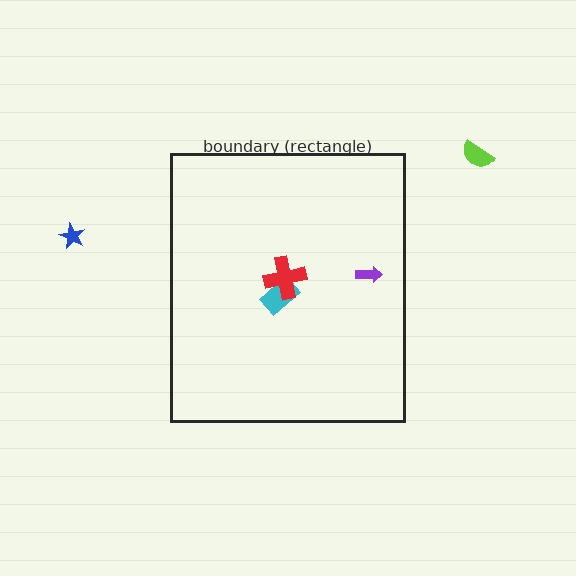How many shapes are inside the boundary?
3 inside, 2 outside.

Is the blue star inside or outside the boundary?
Outside.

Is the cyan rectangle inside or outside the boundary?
Inside.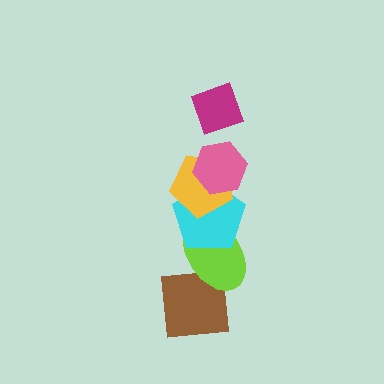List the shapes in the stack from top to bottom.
From top to bottom: the magenta diamond, the pink hexagon, the yellow pentagon, the cyan pentagon, the lime ellipse, the brown square.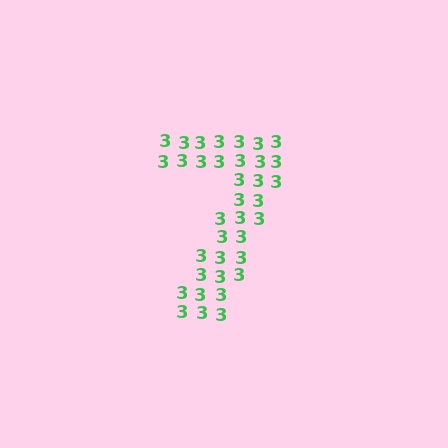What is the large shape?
The large shape is the digit 7.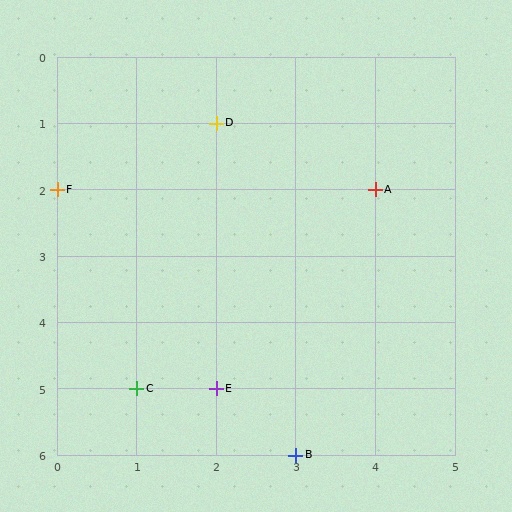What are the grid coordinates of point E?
Point E is at grid coordinates (2, 5).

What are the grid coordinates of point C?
Point C is at grid coordinates (1, 5).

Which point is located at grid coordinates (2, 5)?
Point E is at (2, 5).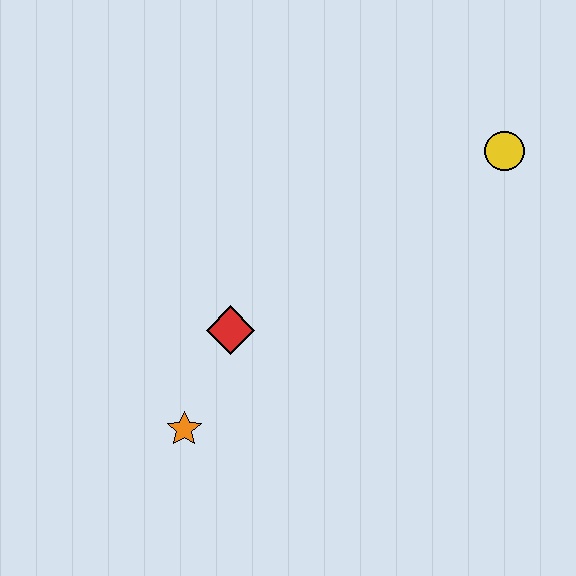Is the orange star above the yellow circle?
No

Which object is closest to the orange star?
The red diamond is closest to the orange star.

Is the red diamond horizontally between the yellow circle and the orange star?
Yes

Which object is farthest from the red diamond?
The yellow circle is farthest from the red diamond.